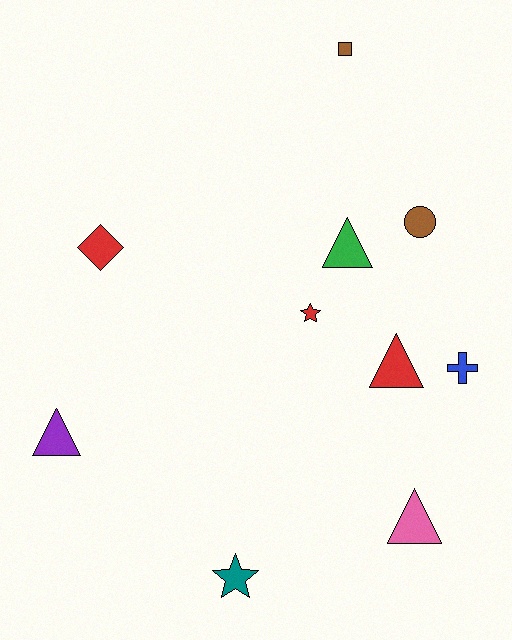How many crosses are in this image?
There is 1 cross.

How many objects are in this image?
There are 10 objects.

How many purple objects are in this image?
There is 1 purple object.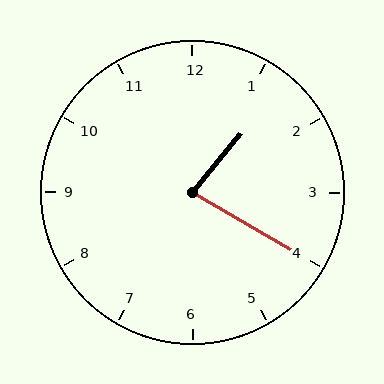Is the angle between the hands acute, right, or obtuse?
It is acute.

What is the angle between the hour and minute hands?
Approximately 80 degrees.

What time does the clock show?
1:20.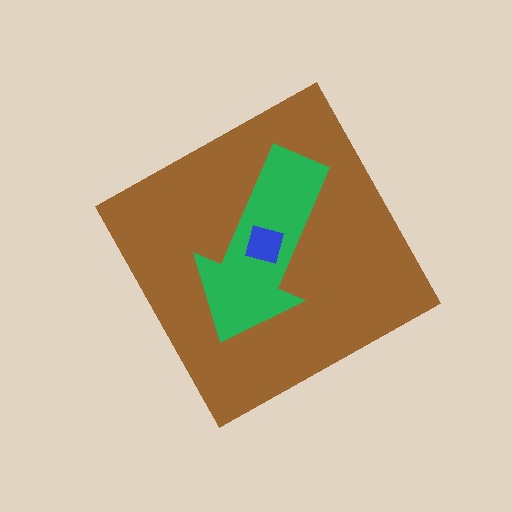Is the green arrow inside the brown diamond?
Yes.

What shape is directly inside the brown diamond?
The green arrow.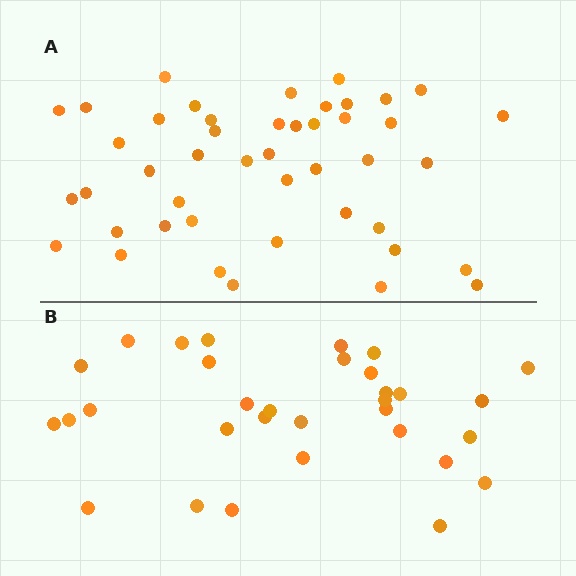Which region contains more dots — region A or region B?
Region A (the top region) has more dots.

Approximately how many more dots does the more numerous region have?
Region A has approximately 15 more dots than region B.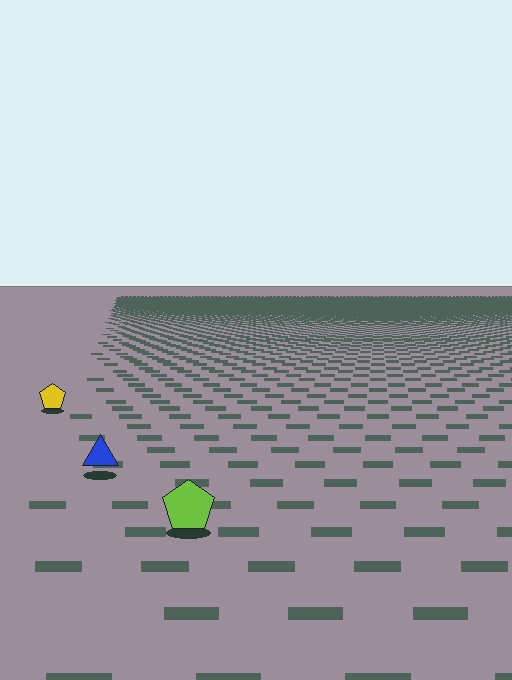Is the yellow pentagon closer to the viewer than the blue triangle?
No. The blue triangle is closer — you can tell from the texture gradient: the ground texture is coarser near it.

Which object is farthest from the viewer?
The yellow pentagon is farthest from the viewer. It appears smaller and the ground texture around it is denser.